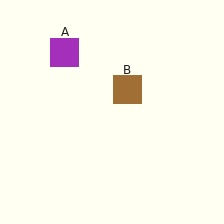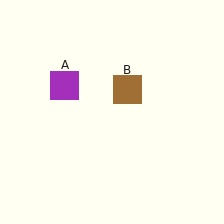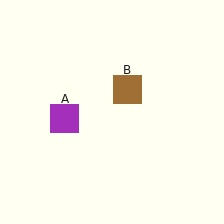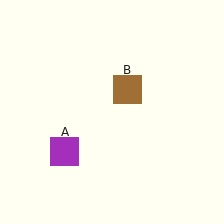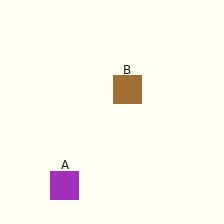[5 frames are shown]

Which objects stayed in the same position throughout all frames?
Brown square (object B) remained stationary.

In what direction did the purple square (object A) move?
The purple square (object A) moved down.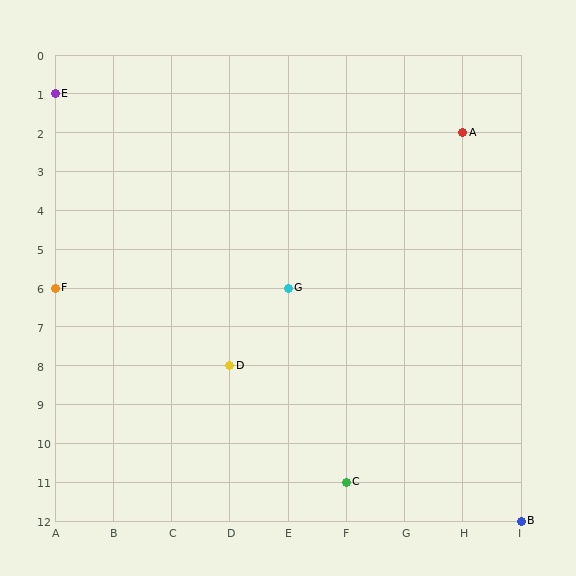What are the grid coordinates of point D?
Point D is at grid coordinates (D, 8).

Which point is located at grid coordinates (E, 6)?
Point G is at (E, 6).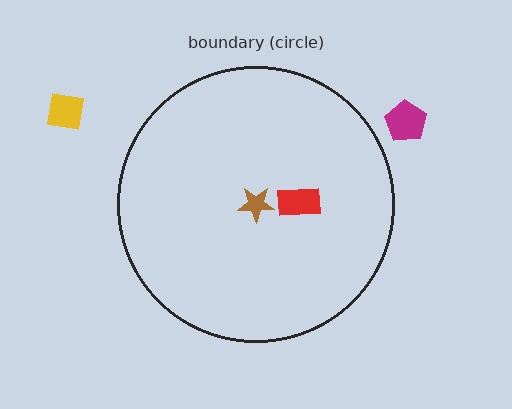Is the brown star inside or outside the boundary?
Inside.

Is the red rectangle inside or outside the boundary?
Inside.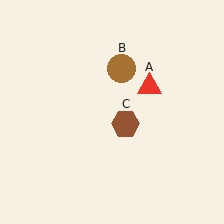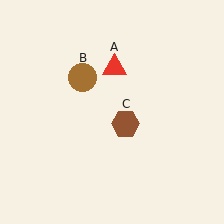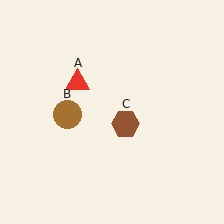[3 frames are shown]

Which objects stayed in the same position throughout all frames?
Brown hexagon (object C) remained stationary.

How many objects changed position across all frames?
2 objects changed position: red triangle (object A), brown circle (object B).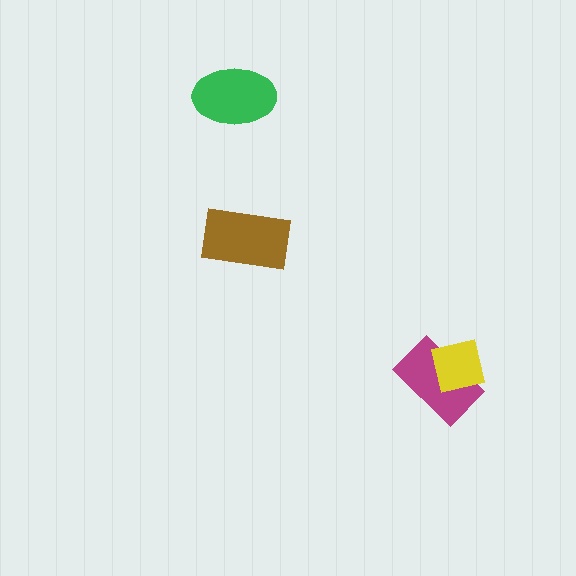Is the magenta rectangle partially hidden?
Yes, it is partially covered by another shape.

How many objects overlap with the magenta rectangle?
1 object overlaps with the magenta rectangle.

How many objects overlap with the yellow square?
1 object overlaps with the yellow square.